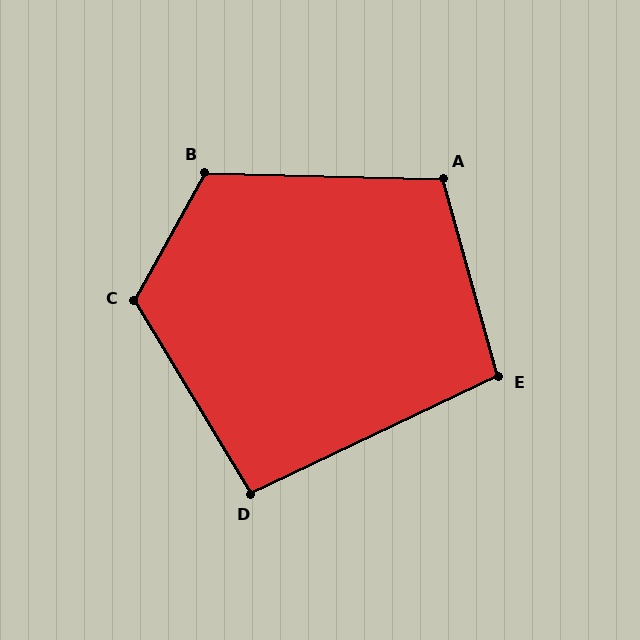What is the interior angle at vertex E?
Approximately 100 degrees (obtuse).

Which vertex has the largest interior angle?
C, at approximately 120 degrees.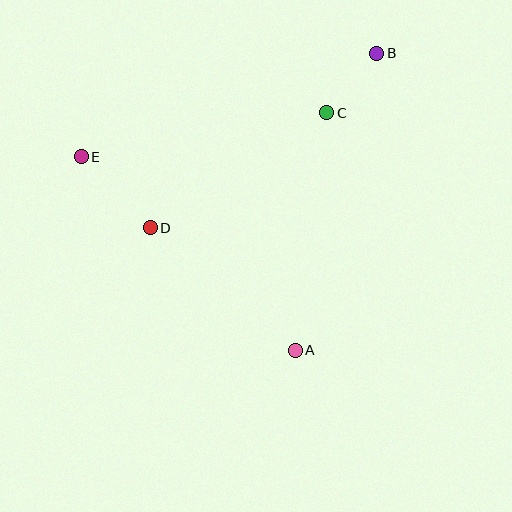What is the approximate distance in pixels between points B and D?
The distance between B and D is approximately 286 pixels.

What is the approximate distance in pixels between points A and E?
The distance between A and E is approximately 289 pixels.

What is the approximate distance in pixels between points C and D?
The distance between C and D is approximately 210 pixels.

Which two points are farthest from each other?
Points B and E are farthest from each other.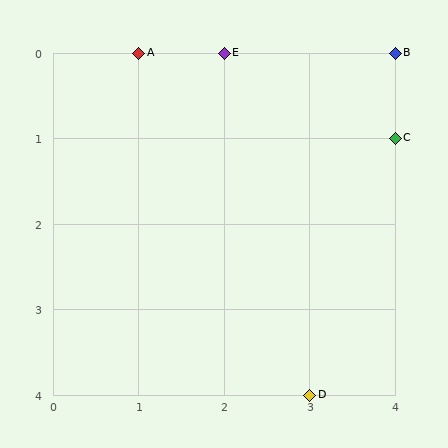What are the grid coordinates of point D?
Point D is at grid coordinates (3, 4).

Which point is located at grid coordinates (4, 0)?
Point B is at (4, 0).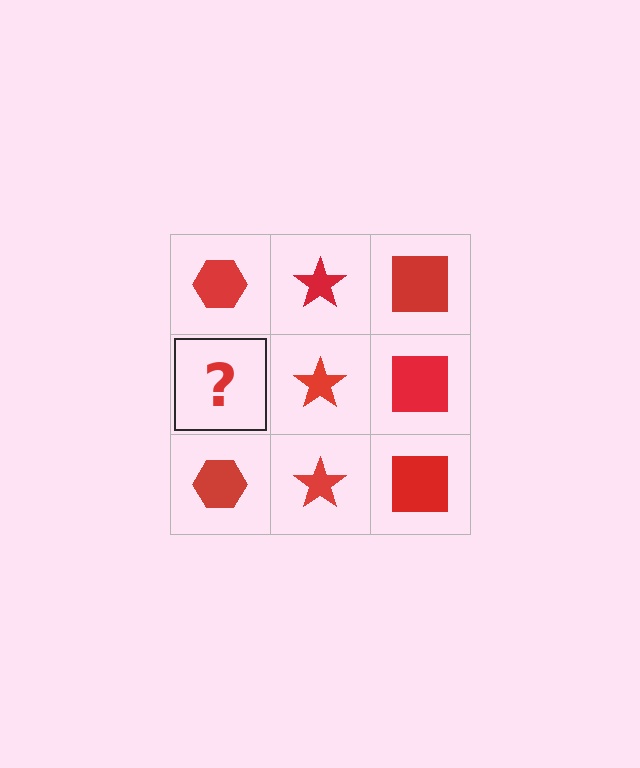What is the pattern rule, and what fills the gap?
The rule is that each column has a consistent shape. The gap should be filled with a red hexagon.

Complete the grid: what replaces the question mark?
The question mark should be replaced with a red hexagon.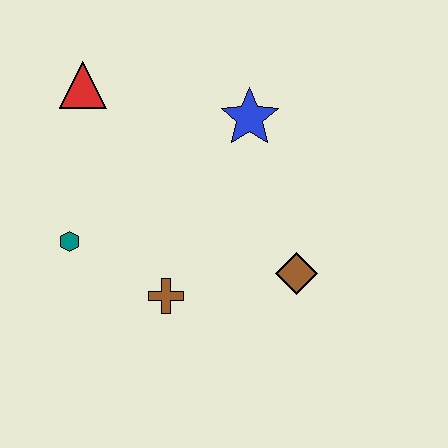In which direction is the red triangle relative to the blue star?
The red triangle is to the left of the blue star.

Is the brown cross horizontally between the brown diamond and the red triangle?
Yes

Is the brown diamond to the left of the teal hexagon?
No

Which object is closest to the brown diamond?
The brown cross is closest to the brown diamond.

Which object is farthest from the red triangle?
The brown diamond is farthest from the red triangle.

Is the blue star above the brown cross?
Yes